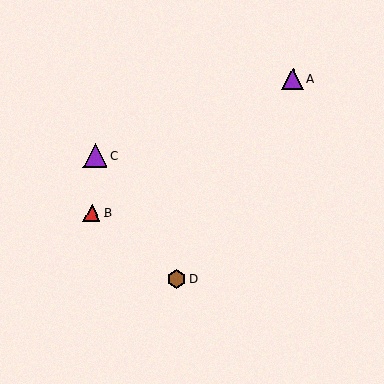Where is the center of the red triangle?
The center of the red triangle is at (92, 213).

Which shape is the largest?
The purple triangle (labeled C) is the largest.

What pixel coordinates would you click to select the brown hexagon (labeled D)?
Click at (177, 279) to select the brown hexagon D.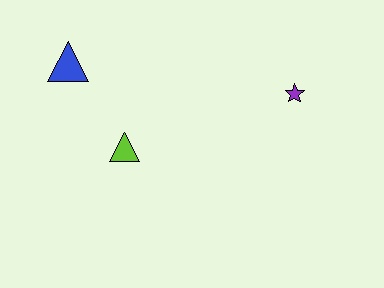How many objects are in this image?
There are 3 objects.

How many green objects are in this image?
There are no green objects.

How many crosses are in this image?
There are no crosses.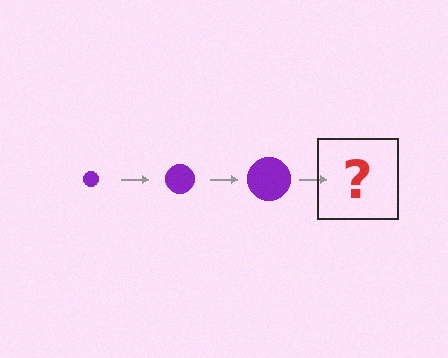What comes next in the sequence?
The next element should be a purple circle, larger than the previous one.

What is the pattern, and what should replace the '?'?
The pattern is that the circle gets progressively larger each step. The '?' should be a purple circle, larger than the previous one.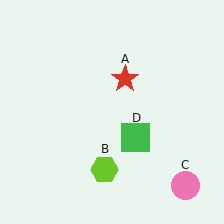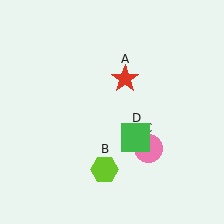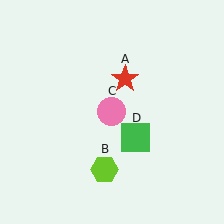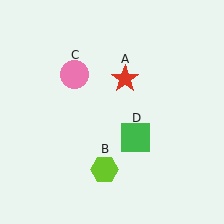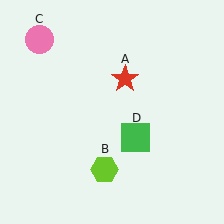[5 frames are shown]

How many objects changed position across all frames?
1 object changed position: pink circle (object C).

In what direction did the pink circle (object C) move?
The pink circle (object C) moved up and to the left.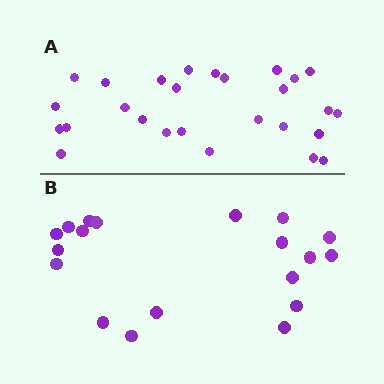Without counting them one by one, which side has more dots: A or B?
Region A (the top region) has more dots.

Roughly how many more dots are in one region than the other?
Region A has roughly 8 or so more dots than region B.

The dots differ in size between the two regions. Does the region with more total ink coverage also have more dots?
No. Region B has more total ink coverage because its dots are larger, but region A actually contains more individual dots. Total area can be misleading — the number of items is what matters here.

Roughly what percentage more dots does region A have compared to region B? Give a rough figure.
About 40% more.